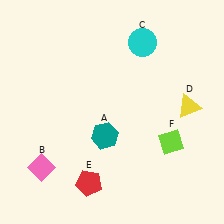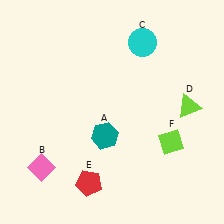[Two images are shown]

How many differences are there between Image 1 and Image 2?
There is 1 difference between the two images.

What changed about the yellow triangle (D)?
In Image 1, D is yellow. In Image 2, it changed to lime.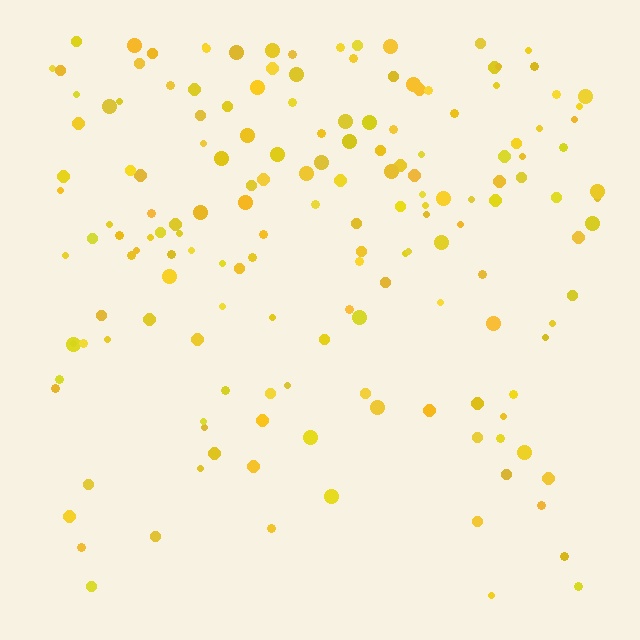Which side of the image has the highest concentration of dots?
The top.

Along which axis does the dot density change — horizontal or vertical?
Vertical.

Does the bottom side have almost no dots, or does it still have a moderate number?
Still a moderate number, just noticeably fewer than the top.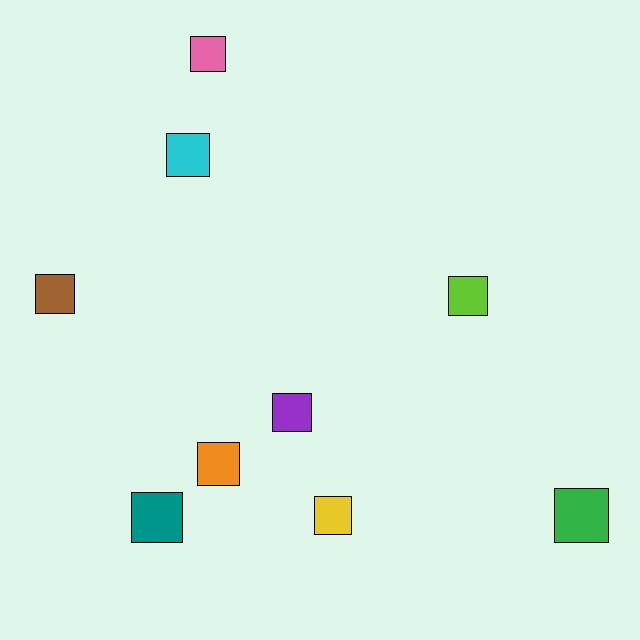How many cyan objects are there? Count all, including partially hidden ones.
There is 1 cyan object.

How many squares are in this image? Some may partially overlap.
There are 9 squares.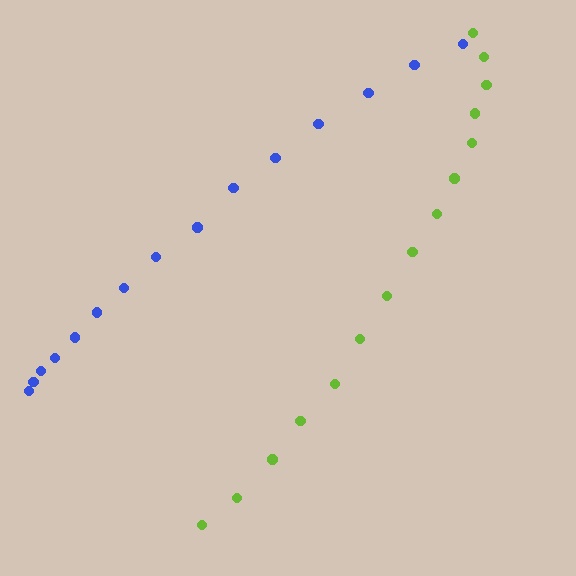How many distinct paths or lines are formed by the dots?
There are 2 distinct paths.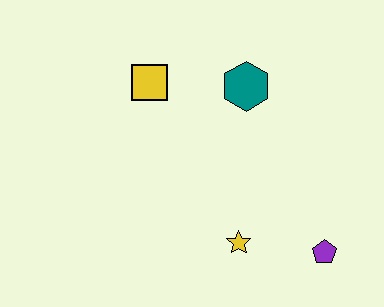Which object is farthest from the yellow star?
The yellow square is farthest from the yellow star.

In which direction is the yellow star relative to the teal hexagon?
The yellow star is below the teal hexagon.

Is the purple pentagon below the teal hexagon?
Yes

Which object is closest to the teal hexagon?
The yellow square is closest to the teal hexagon.